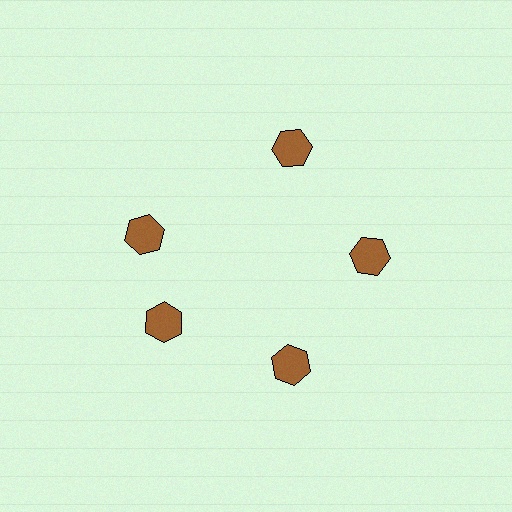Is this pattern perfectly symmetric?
No. The 5 brown hexagons are arranged in a ring, but one element near the 10 o'clock position is rotated out of alignment along the ring, breaking the 5-fold rotational symmetry.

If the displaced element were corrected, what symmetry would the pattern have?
It would have 5-fold rotational symmetry — the pattern would map onto itself every 72 degrees.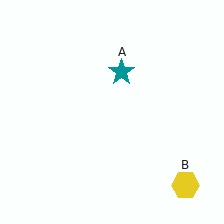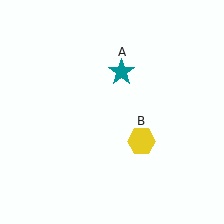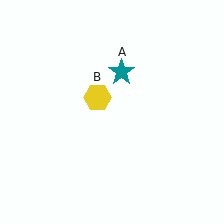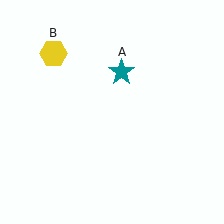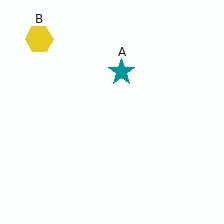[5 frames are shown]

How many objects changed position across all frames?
1 object changed position: yellow hexagon (object B).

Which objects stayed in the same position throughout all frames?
Teal star (object A) remained stationary.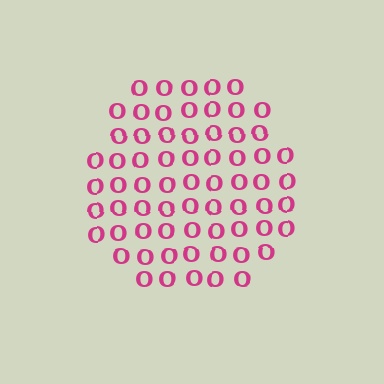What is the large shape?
The large shape is a hexagon.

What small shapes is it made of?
It is made of small letter O's.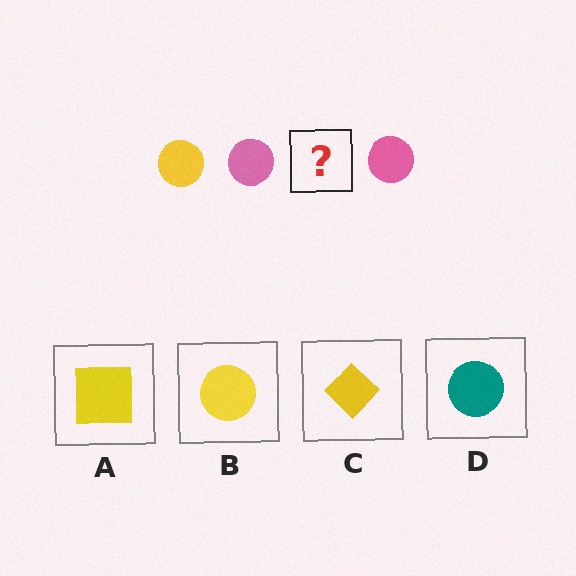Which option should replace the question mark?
Option B.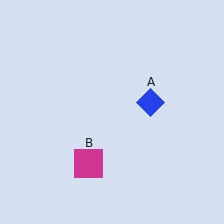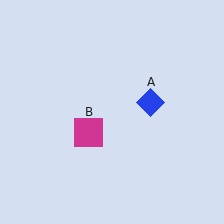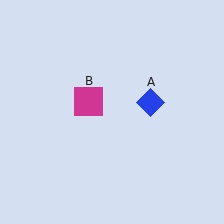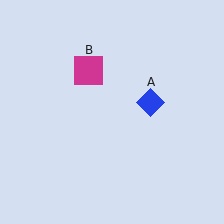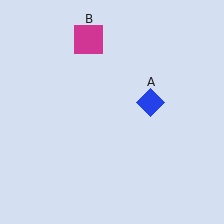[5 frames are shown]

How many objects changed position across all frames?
1 object changed position: magenta square (object B).